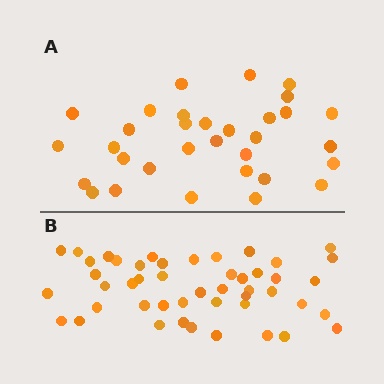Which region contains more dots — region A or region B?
Region B (the bottom region) has more dots.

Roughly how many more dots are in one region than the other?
Region B has approximately 15 more dots than region A.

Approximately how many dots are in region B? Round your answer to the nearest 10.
About 50 dots. (The exact count is 47, which rounds to 50.)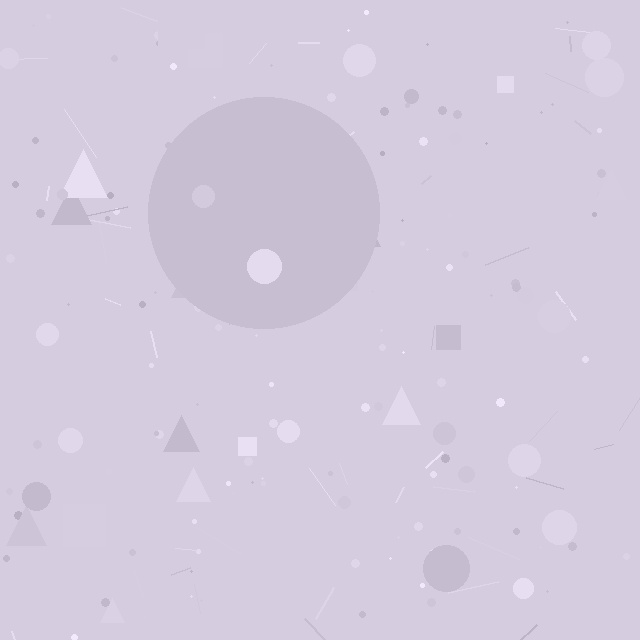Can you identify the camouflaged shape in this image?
The camouflaged shape is a circle.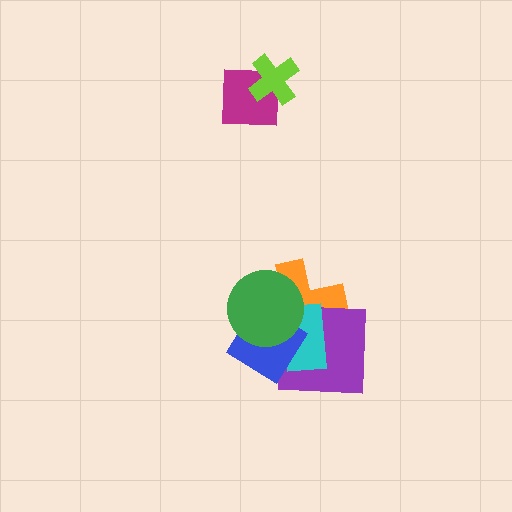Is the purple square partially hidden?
Yes, it is partially covered by another shape.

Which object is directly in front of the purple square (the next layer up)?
The cyan rectangle is directly in front of the purple square.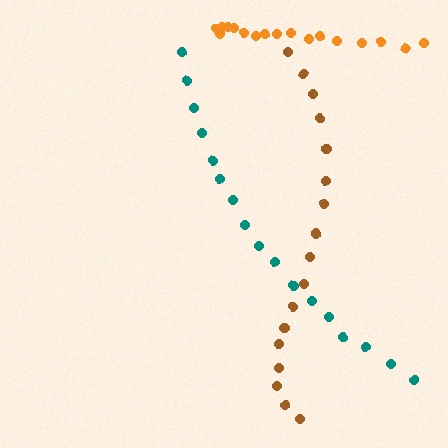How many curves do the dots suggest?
There are 3 distinct paths.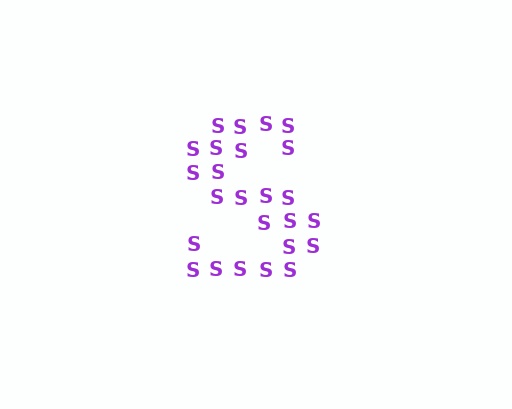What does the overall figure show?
The overall figure shows the letter S.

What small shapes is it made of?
It is made of small letter S's.